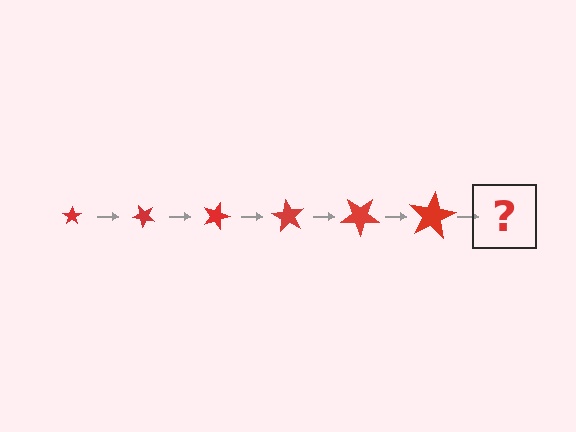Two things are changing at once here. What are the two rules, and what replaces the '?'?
The two rules are that the star grows larger each step and it rotates 45 degrees each step. The '?' should be a star, larger than the previous one and rotated 270 degrees from the start.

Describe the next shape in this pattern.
It should be a star, larger than the previous one and rotated 270 degrees from the start.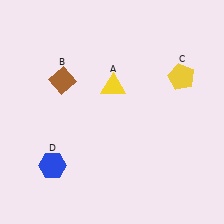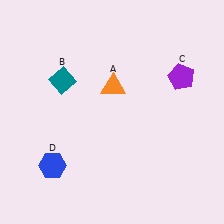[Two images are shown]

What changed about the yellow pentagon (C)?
In Image 1, C is yellow. In Image 2, it changed to purple.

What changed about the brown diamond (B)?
In Image 1, B is brown. In Image 2, it changed to teal.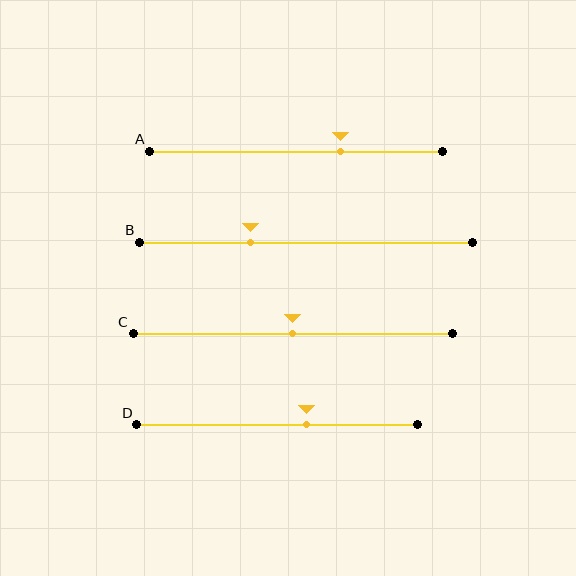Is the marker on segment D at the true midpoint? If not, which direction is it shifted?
No, the marker on segment D is shifted to the right by about 10% of the segment length.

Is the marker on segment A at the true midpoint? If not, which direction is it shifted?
No, the marker on segment A is shifted to the right by about 15% of the segment length.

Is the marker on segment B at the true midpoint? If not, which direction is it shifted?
No, the marker on segment B is shifted to the left by about 17% of the segment length.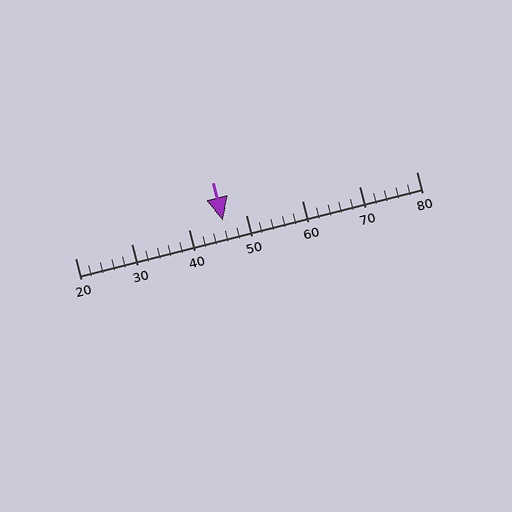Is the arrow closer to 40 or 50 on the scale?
The arrow is closer to 50.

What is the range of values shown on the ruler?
The ruler shows values from 20 to 80.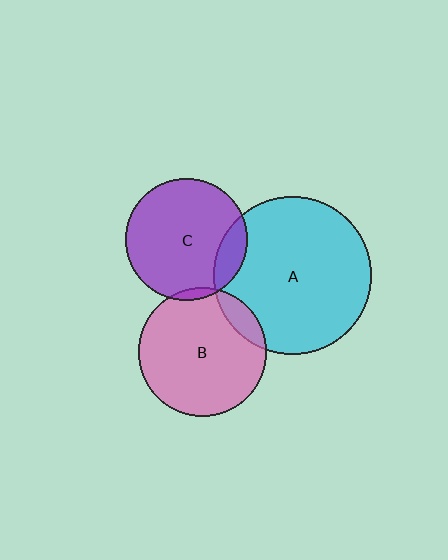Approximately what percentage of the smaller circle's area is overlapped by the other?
Approximately 5%.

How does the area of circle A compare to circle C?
Approximately 1.7 times.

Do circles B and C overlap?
Yes.